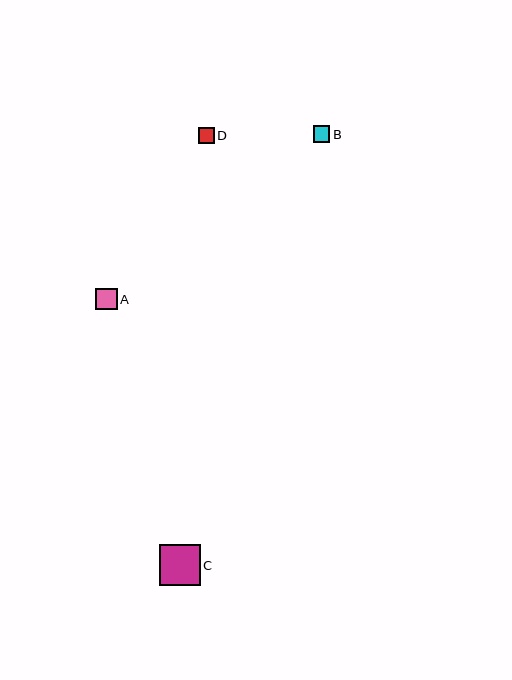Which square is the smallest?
Square D is the smallest with a size of approximately 16 pixels.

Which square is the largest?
Square C is the largest with a size of approximately 41 pixels.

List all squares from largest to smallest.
From largest to smallest: C, A, B, D.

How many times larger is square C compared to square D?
Square C is approximately 2.6 times the size of square D.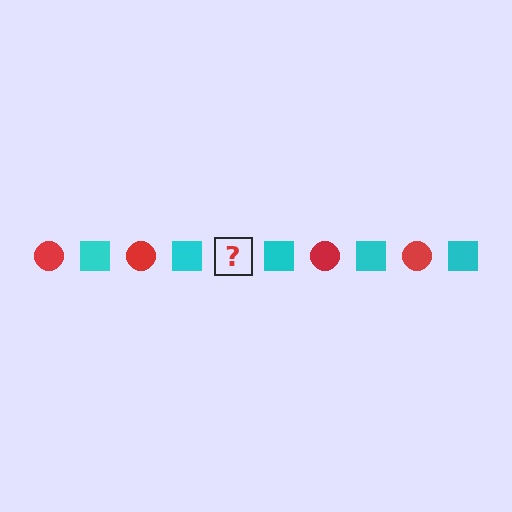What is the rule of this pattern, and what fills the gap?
The rule is that the pattern alternates between red circle and cyan square. The gap should be filled with a red circle.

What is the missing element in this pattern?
The missing element is a red circle.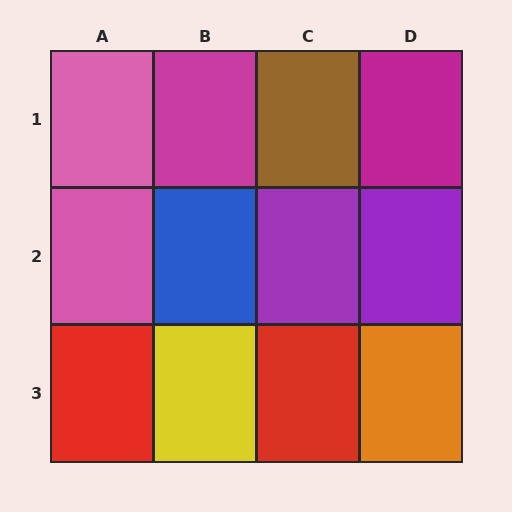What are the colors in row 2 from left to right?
Pink, blue, purple, purple.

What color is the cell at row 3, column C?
Red.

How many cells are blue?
1 cell is blue.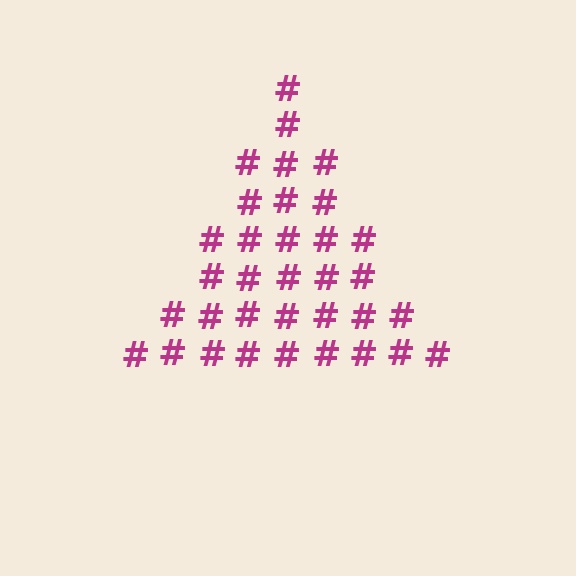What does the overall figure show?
The overall figure shows a triangle.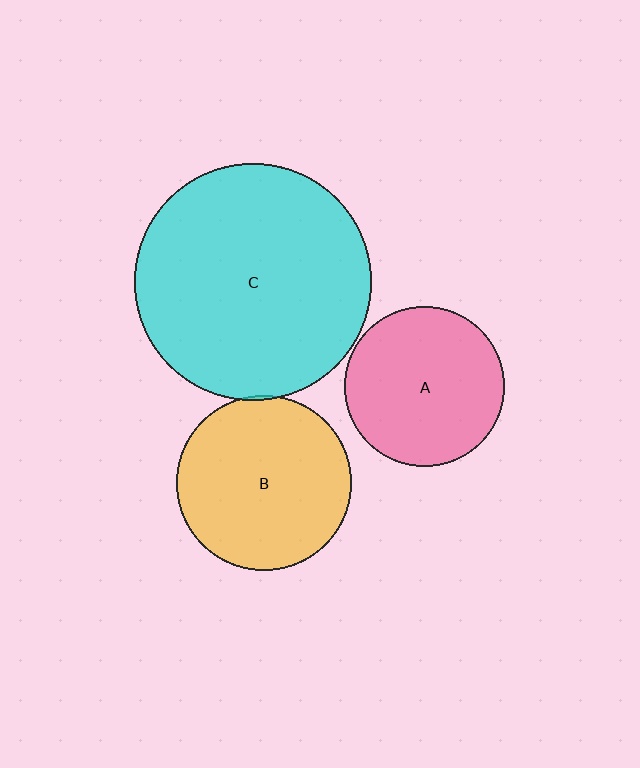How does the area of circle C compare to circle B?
Approximately 1.8 times.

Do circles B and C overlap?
Yes.